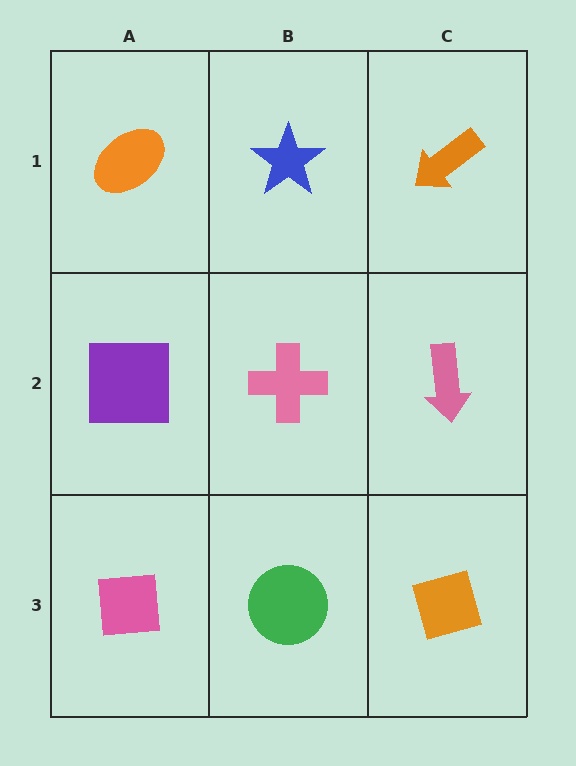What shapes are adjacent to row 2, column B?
A blue star (row 1, column B), a green circle (row 3, column B), a purple square (row 2, column A), a pink arrow (row 2, column C).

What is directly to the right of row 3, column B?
An orange diamond.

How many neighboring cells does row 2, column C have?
3.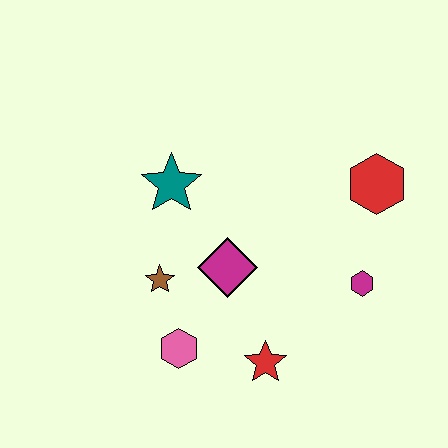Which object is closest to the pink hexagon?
The brown star is closest to the pink hexagon.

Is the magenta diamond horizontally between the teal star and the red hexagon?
Yes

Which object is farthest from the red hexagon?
The pink hexagon is farthest from the red hexagon.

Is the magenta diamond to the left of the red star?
Yes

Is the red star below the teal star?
Yes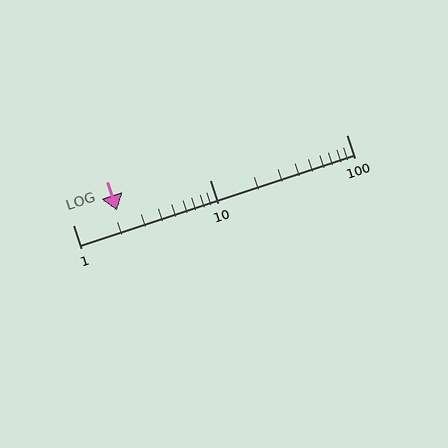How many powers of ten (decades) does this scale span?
The scale spans 2 decades, from 1 to 100.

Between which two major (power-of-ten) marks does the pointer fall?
The pointer is between 1 and 10.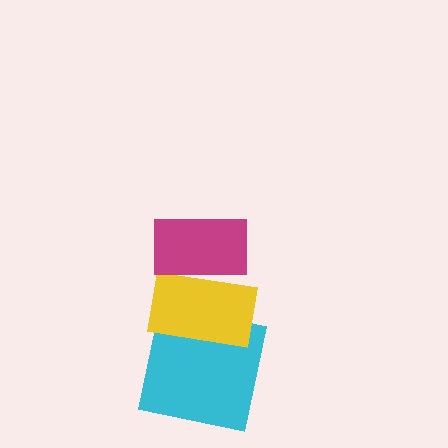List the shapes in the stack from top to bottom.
From top to bottom: the magenta rectangle, the yellow rectangle, the cyan square.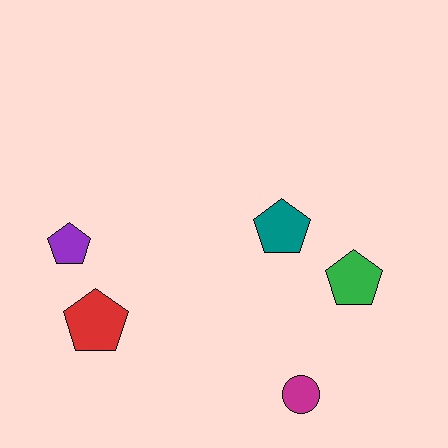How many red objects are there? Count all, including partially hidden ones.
There is 1 red object.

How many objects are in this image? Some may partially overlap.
There are 5 objects.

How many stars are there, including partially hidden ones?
There are no stars.